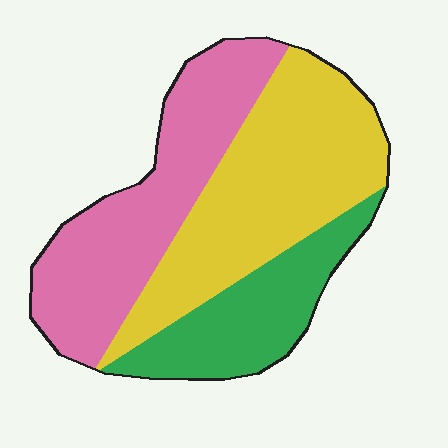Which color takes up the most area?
Yellow, at roughly 40%.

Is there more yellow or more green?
Yellow.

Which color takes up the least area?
Green, at roughly 20%.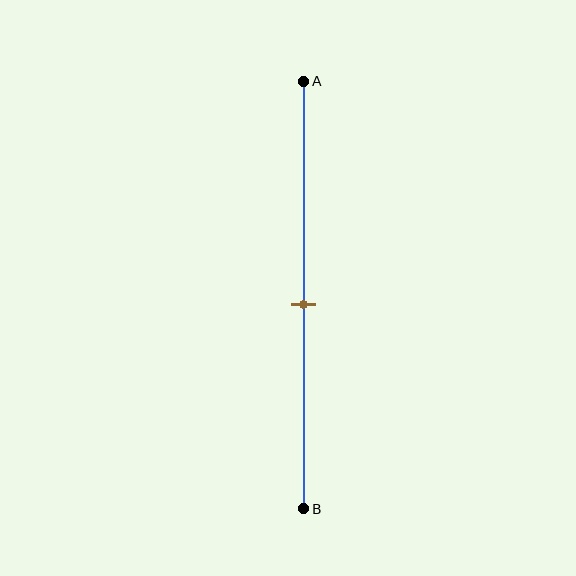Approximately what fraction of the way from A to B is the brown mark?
The brown mark is approximately 50% of the way from A to B.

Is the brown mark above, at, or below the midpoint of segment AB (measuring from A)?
The brown mark is approximately at the midpoint of segment AB.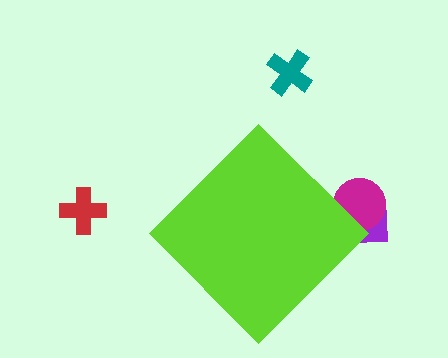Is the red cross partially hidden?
No, the red cross is fully visible.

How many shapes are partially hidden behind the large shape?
2 shapes are partially hidden.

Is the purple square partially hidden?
Yes, the purple square is partially hidden behind the lime diamond.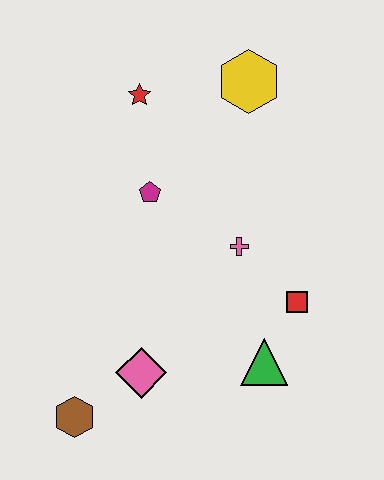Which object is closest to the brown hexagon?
The pink diamond is closest to the brown hexagon.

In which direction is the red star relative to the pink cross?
The red star is above the pink cross.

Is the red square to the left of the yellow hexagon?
No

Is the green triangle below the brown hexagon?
No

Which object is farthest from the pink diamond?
The yellow hexagon is farthest from the pink diamond.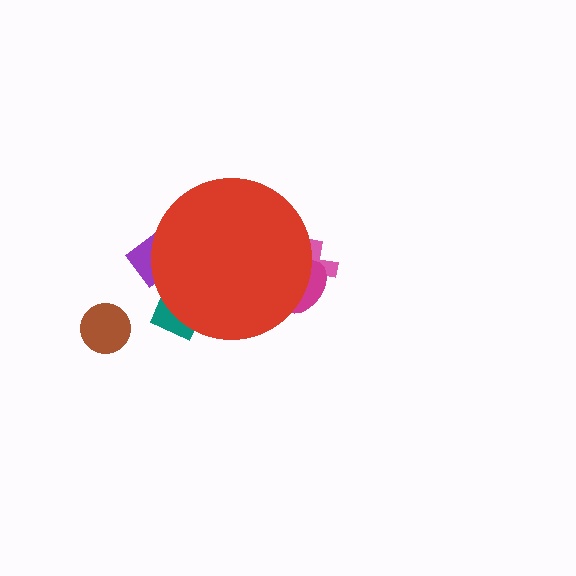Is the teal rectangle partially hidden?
Yes, the teal rectangle is partially hidden behind the red circle.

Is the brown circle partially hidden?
No, the brown circle is fully visible.